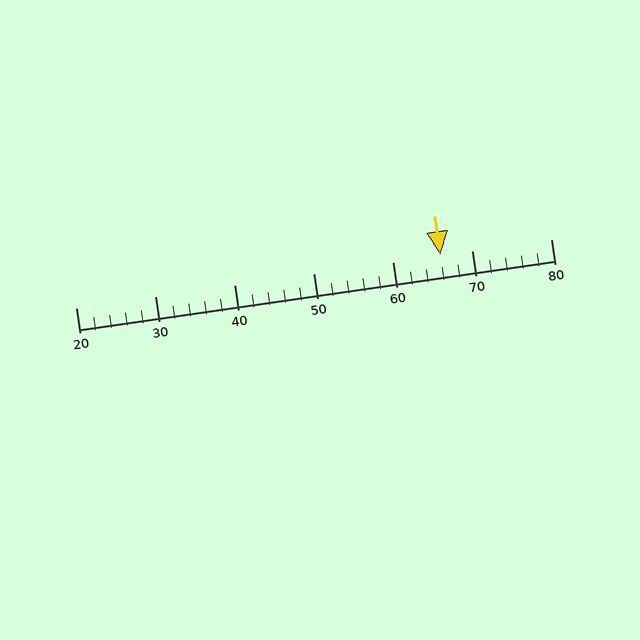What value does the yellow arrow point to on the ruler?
The yellow arrow points to approximately 66.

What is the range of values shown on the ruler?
The ruler shows values from 20 to 80.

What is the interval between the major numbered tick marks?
The major tick marks are spaced 10 units apart.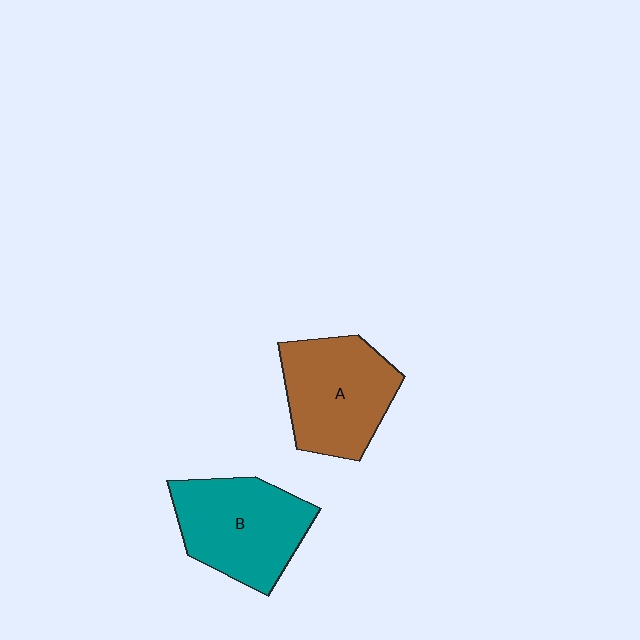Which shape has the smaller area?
Shape A (brown).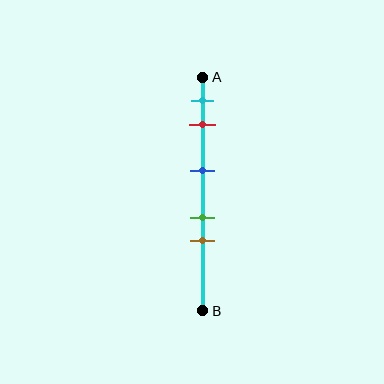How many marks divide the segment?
There are 5 marks dividing the segment.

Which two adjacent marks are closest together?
The green and brown marks are the closest adjacent pair.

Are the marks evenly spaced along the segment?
No, the marks are not evenly spaced.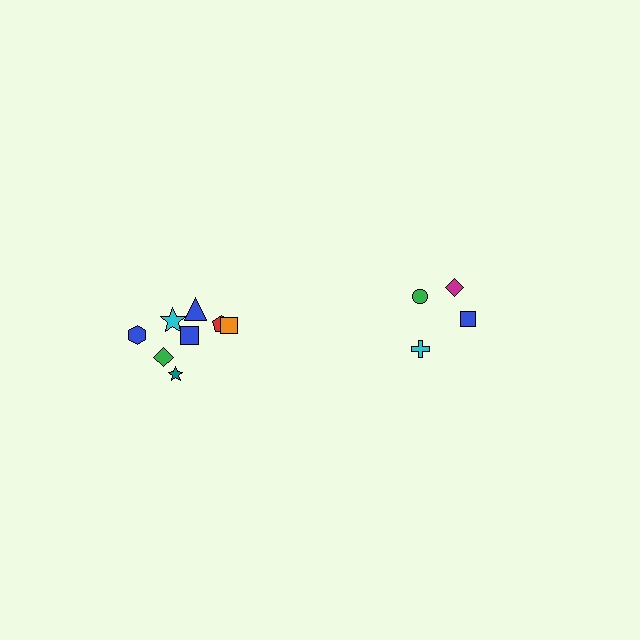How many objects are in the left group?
There are 8 objects.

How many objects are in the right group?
There are 4 objects.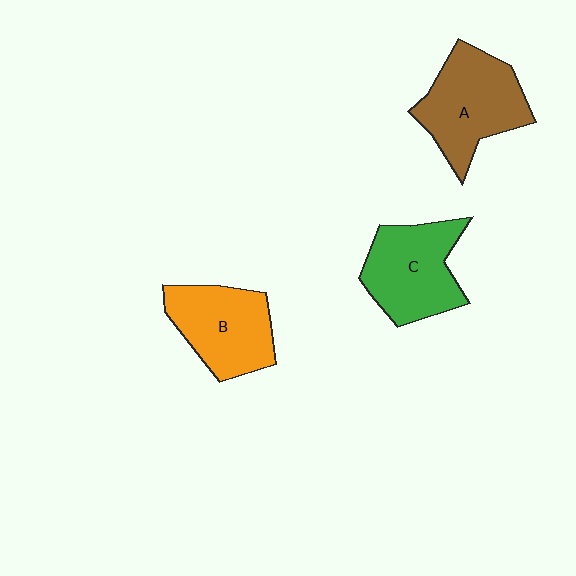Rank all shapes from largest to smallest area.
From largest to smallest: A (brown), C (green), B (orange).